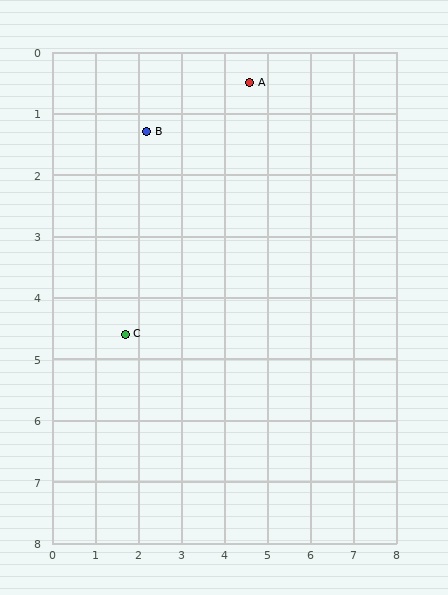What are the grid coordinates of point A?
Point A is at approximately (4.6, 0.5).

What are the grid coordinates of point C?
Point C is at approximately (1.7, 4.6).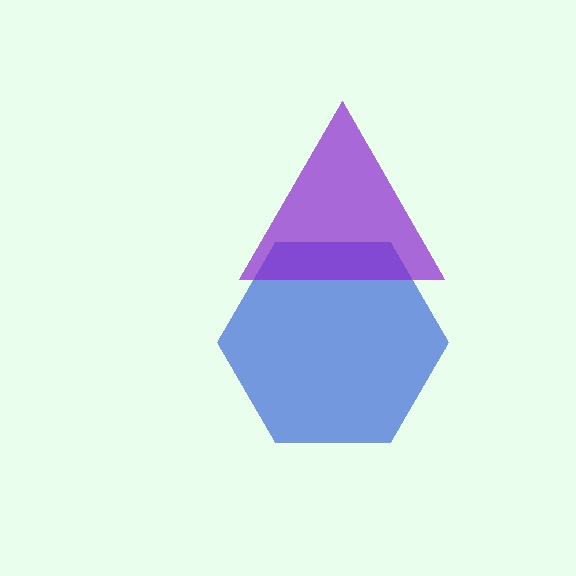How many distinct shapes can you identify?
There are 2 distinct shapes: a blue hexagon, a purple triangle.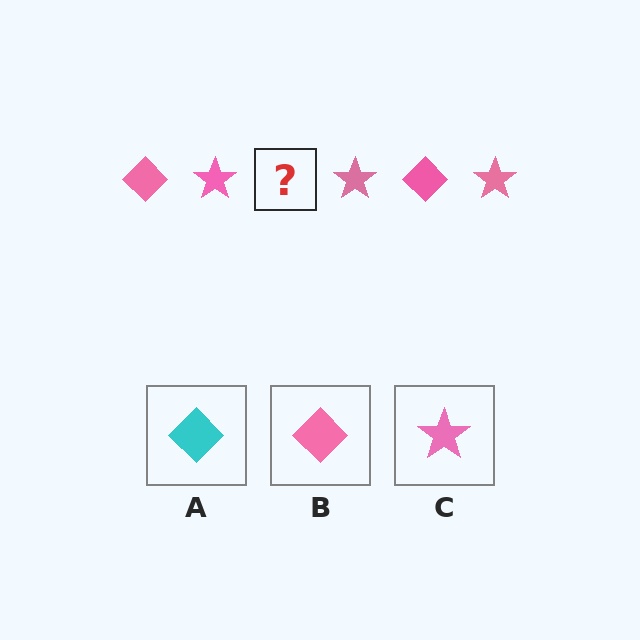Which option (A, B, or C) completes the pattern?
B.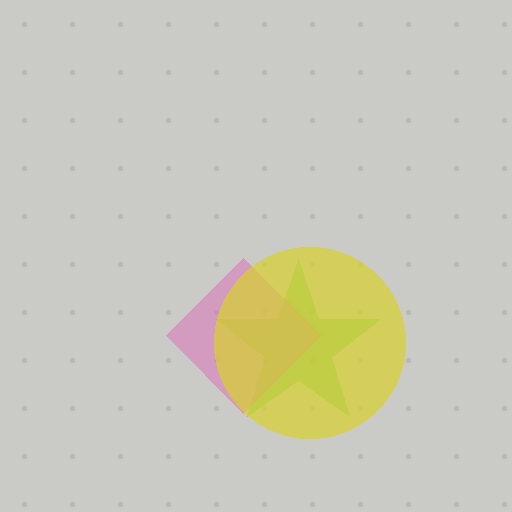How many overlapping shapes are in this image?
There are 3 overlapping shapes in the image.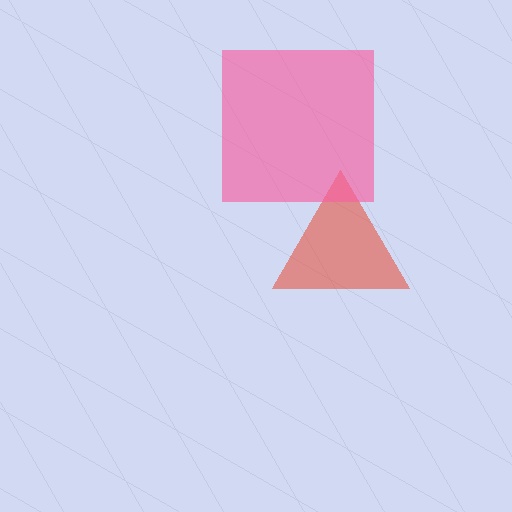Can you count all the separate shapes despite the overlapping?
Yes, there are 2 separate shapes.